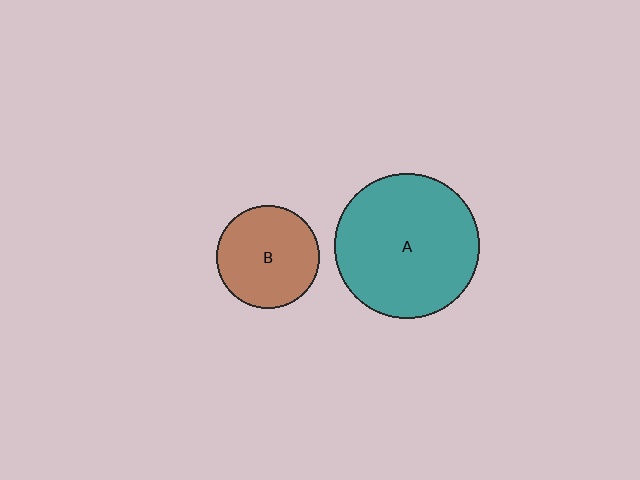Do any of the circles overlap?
No, none of the circles overlap.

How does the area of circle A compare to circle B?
Approximately 1.9 times.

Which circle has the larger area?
Circle A (teal).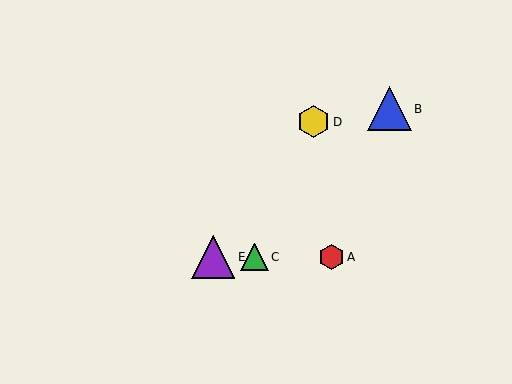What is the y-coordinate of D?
Object D is at y≈122.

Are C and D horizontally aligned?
No, C is at y≈257 and D is at y≈122.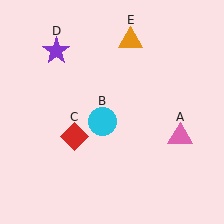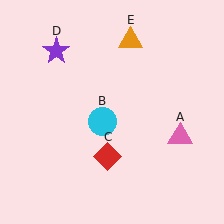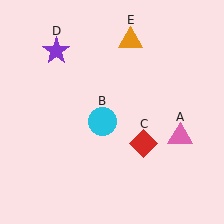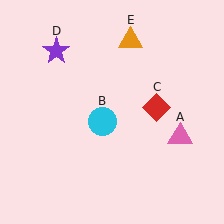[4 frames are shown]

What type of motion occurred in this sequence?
The red diamond (object C) rotated counterclockwise around the center of the scene.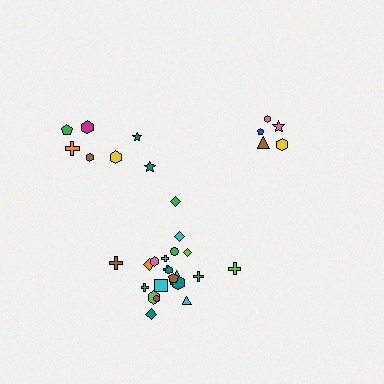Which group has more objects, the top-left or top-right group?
The top-left group.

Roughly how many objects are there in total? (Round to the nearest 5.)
Roughly 35 objects in total.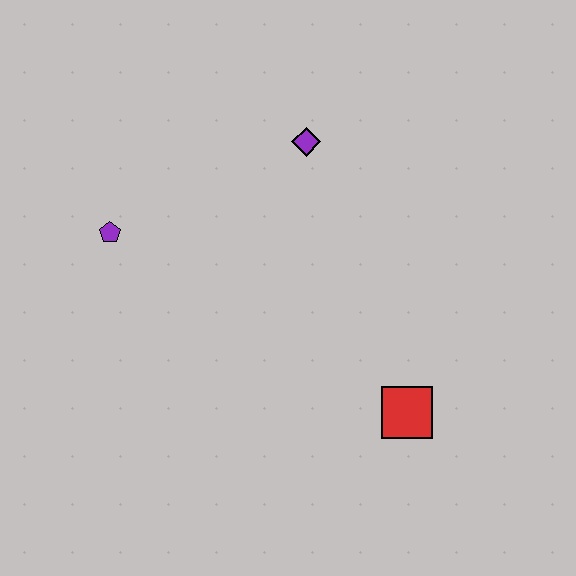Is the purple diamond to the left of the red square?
Yes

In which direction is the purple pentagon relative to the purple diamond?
The purple pentagon is to the left of the purple diamond.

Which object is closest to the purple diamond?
The purple pentagon is closest to the purple diamond.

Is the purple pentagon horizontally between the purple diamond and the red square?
No